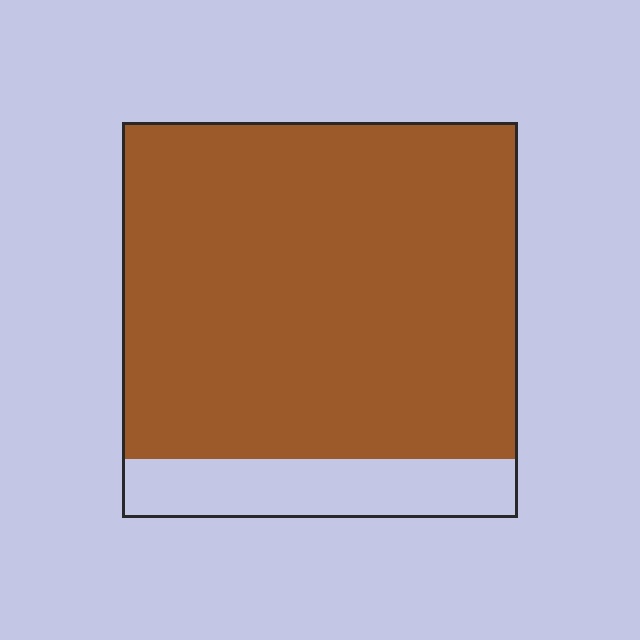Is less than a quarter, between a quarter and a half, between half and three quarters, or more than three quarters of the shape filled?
More than three quarters.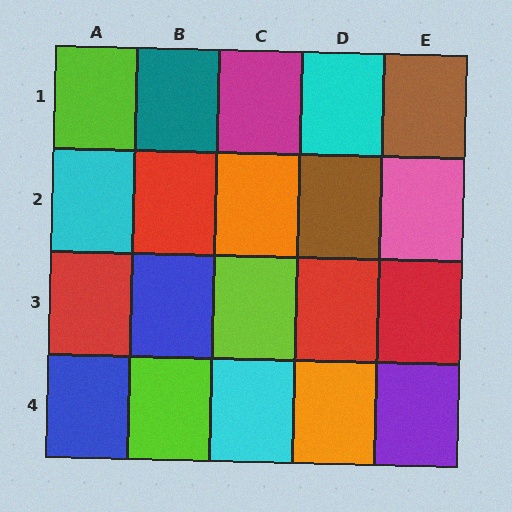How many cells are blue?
2 cells are blue.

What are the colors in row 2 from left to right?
Cyan, red, orange, brown, pink.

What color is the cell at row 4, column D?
Orange.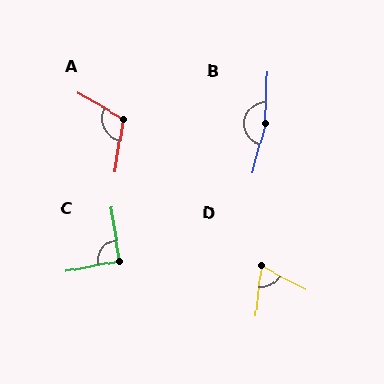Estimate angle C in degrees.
Approximately 92 degrees.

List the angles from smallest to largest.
D (69°), C (92°), A (110°), B (167°).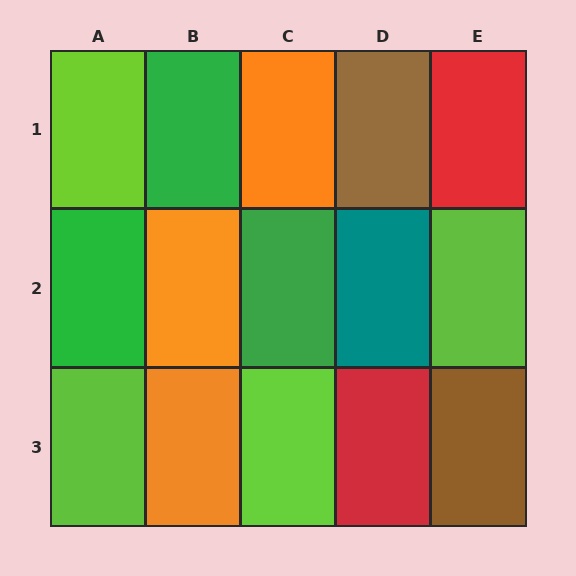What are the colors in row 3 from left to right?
Lime, orange, lime, red, brown.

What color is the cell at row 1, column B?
Green.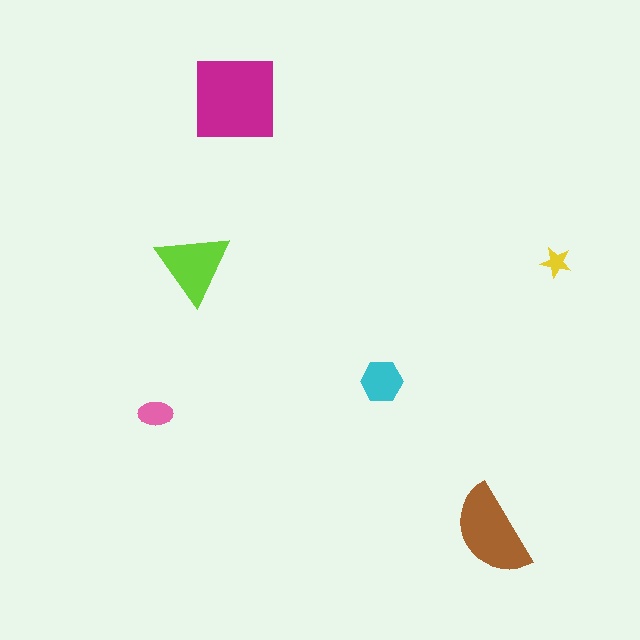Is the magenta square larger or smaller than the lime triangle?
Larger.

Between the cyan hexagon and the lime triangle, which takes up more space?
The lime triangle.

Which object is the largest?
The magenta square.